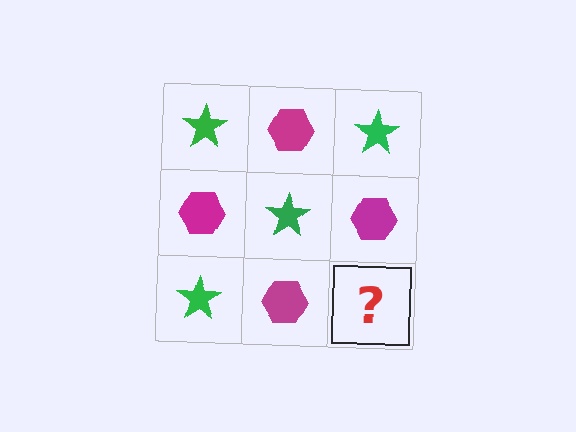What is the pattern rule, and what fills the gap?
The rule is that it alternates green star and magenta hexagon in a checkerboard pattern. The gap should be filled with a green star.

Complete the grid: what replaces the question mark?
The question mark should be replaced with a green star.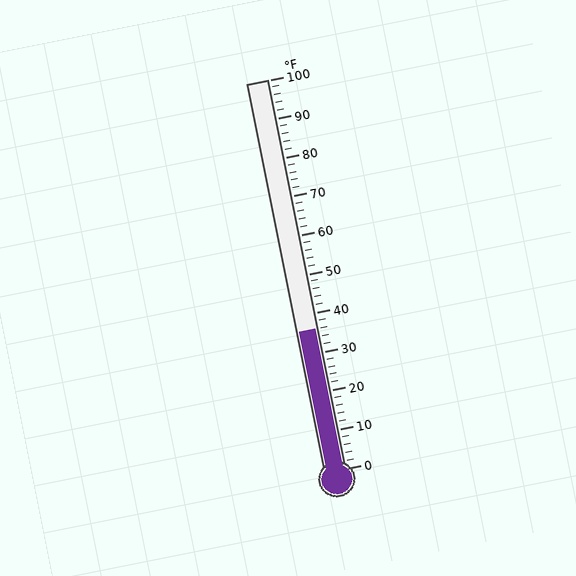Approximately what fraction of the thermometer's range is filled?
The thermometer is filled to approximately 35% of its range.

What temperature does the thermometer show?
The thermometer shows approximately 36°F.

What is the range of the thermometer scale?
The thermometer scale ranges from 0°F to 100°F.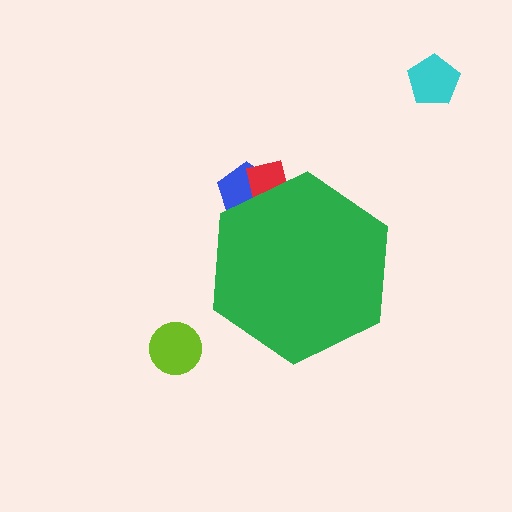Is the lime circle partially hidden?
No, the lime circle is fully visible.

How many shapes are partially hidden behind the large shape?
2 shapes are partially hidden.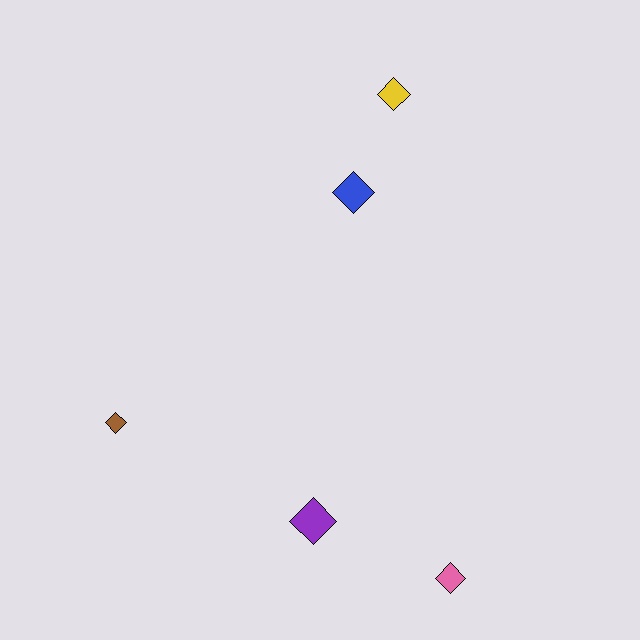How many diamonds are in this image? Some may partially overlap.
There are 5 diamonds.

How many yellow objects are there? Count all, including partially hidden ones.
There is 1 yellow object.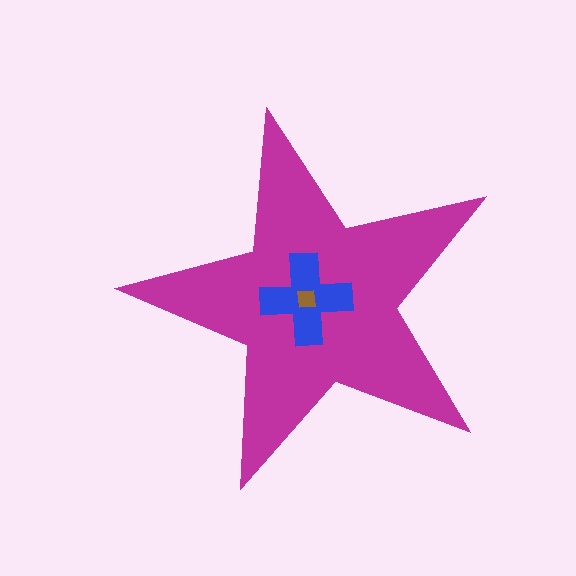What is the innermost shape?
The brown square.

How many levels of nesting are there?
3.